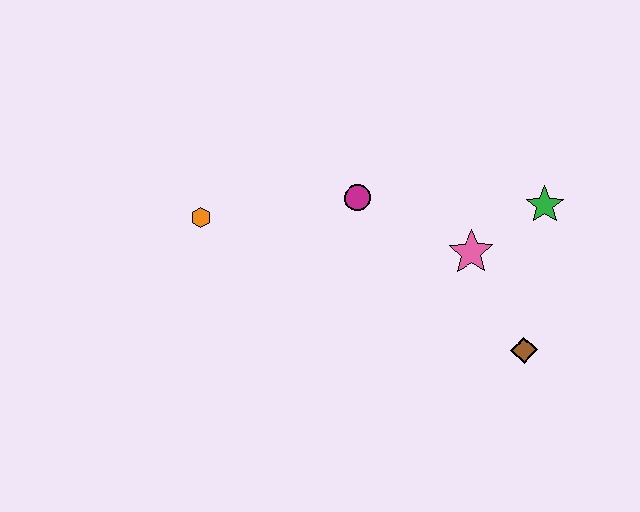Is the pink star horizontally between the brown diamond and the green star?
No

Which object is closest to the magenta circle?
The pink star is closest to the magenta circle.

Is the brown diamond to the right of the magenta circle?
Yes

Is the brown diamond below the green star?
Yes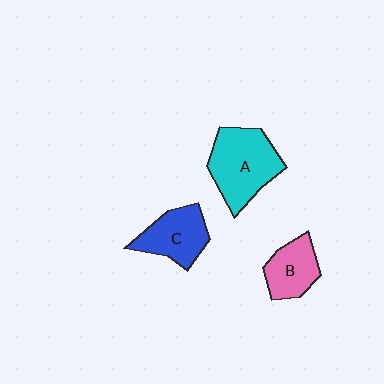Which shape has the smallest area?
Shape B (pink).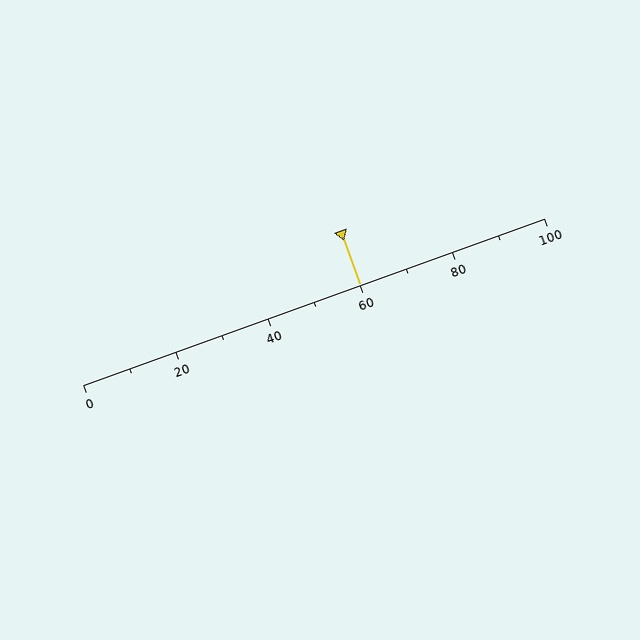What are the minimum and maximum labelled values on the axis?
The axis runs from 0 to 100.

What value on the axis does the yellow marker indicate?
The marker indicates approximately 60.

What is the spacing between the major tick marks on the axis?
The major ticks are spaced 20 apart.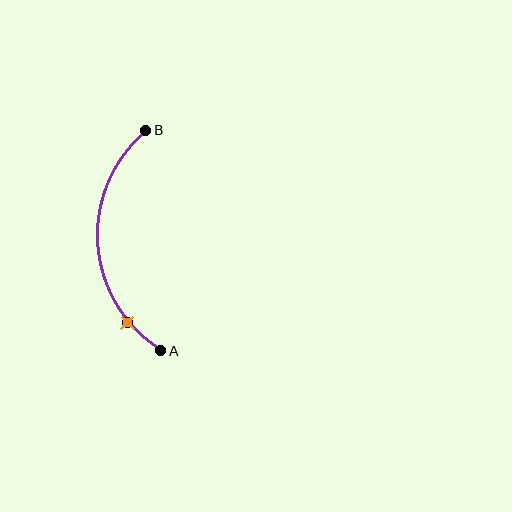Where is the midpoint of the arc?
The arc midpoint is the point on the curve farthest from the straight line joining A and B. It sits to the left of that line.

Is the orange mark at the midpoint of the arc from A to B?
No. The orange mark lies on the arc but is closer to endpoint A. The arc midpoint would be at the point on the curve equidistant along the arc from both A and B.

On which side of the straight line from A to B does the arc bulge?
The arc bulges to the left of the straight line connecting A and B.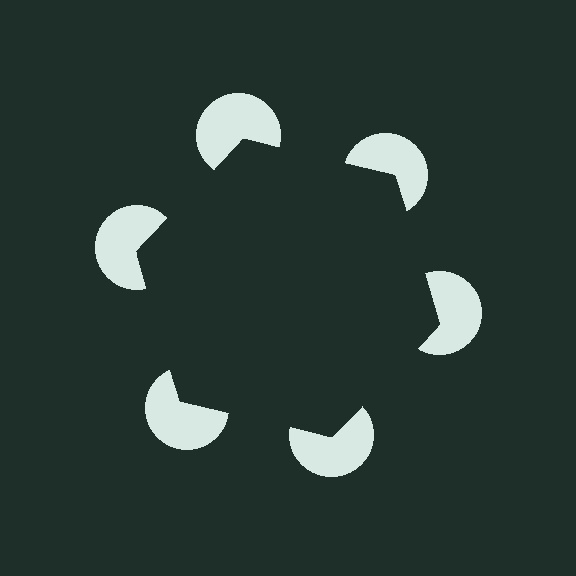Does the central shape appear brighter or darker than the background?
It typically appears slightly darker than the background, even though no actual brightness change is drawn.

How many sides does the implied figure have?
6 sides.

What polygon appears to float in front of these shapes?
An illusory hexagon — its edges are inferred from the aligned wedge cuts in the pac-man discs, not physically drawn.